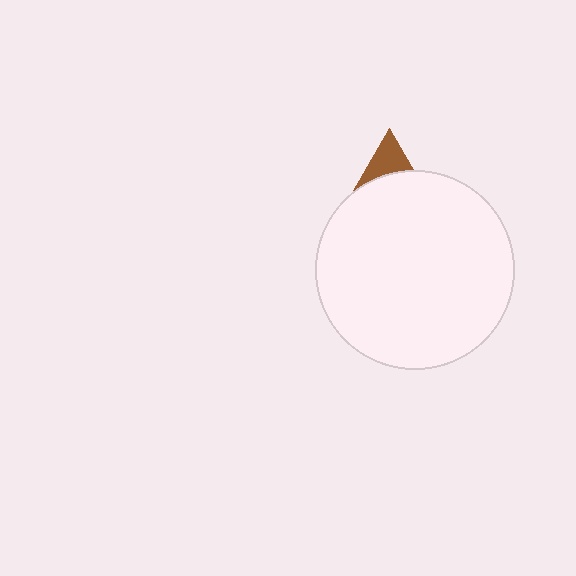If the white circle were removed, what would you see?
You would see the complete brown triangle.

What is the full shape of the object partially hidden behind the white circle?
The partially hidden object is a brown triangle.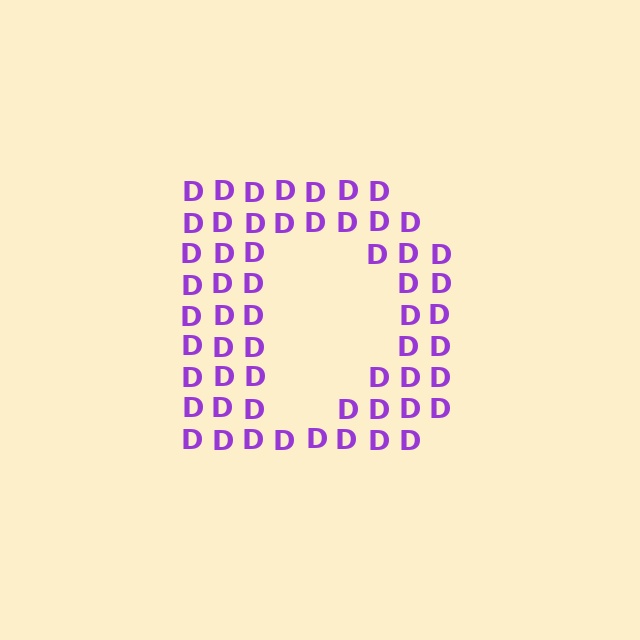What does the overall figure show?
The overall figure shows the letter D.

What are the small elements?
The small elements are letter D's.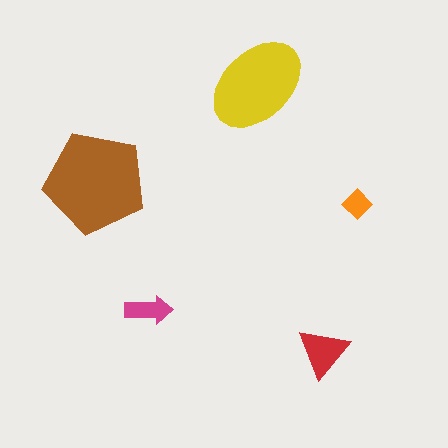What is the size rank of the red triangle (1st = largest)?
3rd.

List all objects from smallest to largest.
The orange diamond, the magenta arrow, the red triangle, the yellow ellipse, the brown pentagon.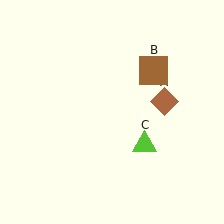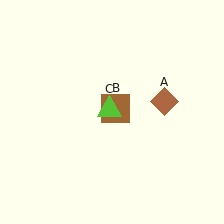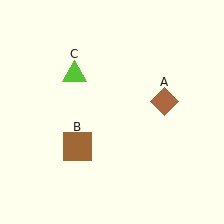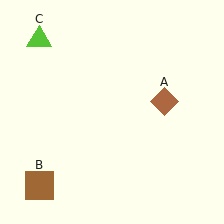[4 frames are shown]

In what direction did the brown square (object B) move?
The brown square (object B) moved down and to the left.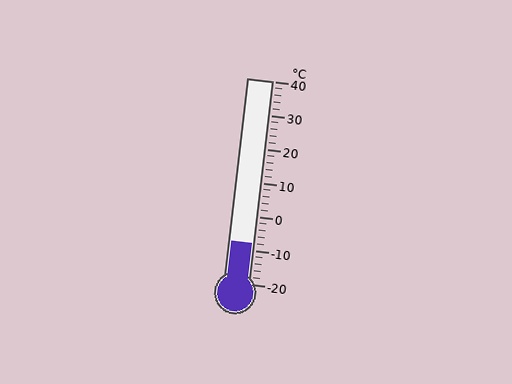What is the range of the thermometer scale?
The thermometer scale ranges from -20°C to 40°C.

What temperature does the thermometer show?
The thermometer shows approximately -8°C.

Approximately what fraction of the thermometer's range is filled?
The thermometer is filled to approximately 20% of its range.